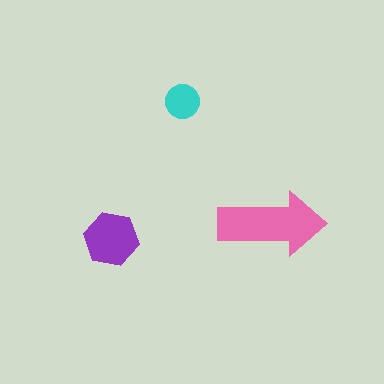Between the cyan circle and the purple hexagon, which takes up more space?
The purple hexagon.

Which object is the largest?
The pink arrow.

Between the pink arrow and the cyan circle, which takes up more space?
The pink arrow.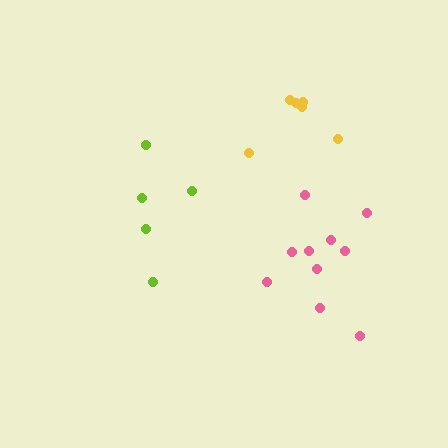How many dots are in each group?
Group 1: 5 dots, Group 2: 6 dots, Group 3: 10 dots (21 total).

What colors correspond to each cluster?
The clusters are colored: lime, yellow, pink.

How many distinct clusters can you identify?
There are 3 distinct clusters.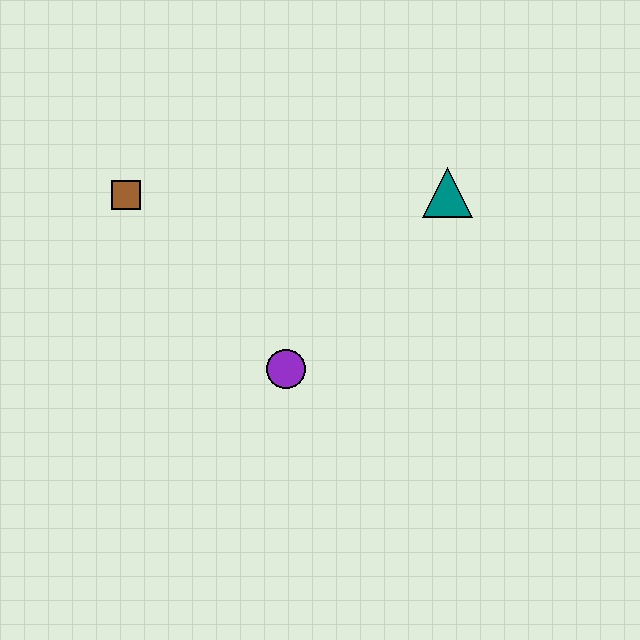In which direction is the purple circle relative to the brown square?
The purple circle is below the brown square.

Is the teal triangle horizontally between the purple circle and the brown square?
No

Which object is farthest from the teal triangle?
The brown square is farthest from the teal triangle.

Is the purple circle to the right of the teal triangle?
No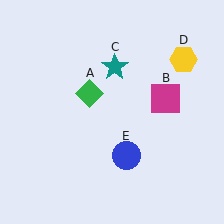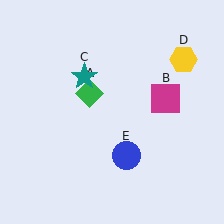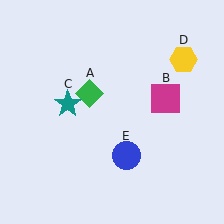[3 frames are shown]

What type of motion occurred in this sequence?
The teal star (object C) rotated counterclockwise around the center of the scene.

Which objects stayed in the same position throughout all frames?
Green diamond (object A) and magenta square (object B) and yellow hexagon (object D) and blue circle (object E) remained stationary.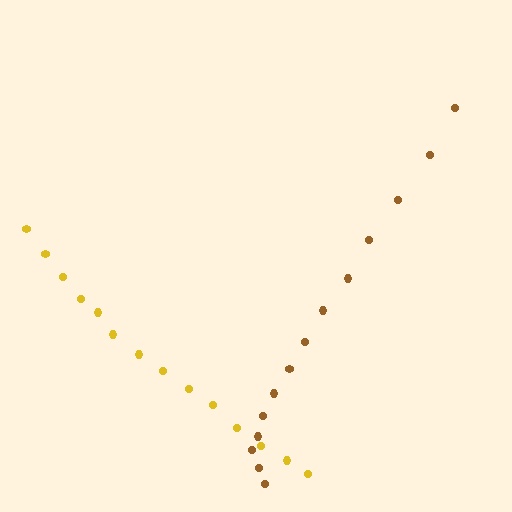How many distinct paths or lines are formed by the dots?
There are 2 distinct paths.